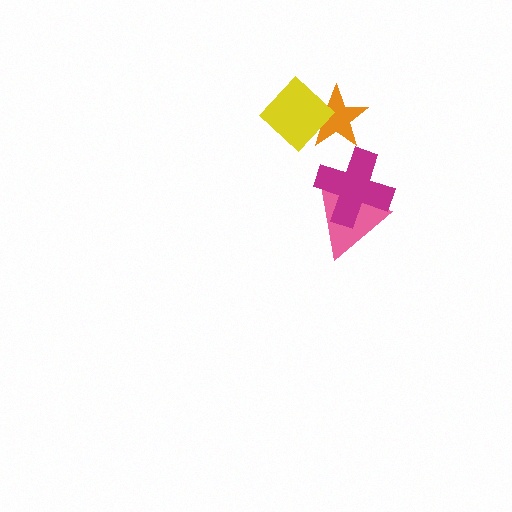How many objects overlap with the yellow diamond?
1 object overlaps with the yellow diamond.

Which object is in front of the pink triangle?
The magenta cross is in front of the pink triangle.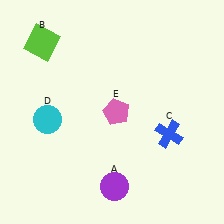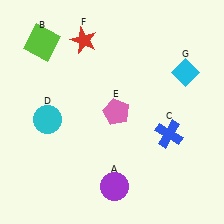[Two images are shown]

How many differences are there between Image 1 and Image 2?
There are 2 differences between the two images.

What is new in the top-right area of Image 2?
A cyan diamond (G) was added in the top-right area of Image 2.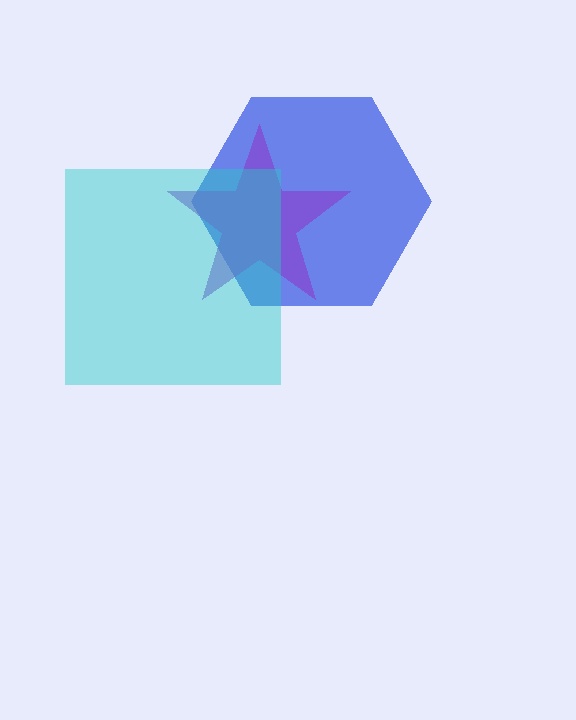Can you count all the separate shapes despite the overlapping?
Yes, there are 3 separate shapes.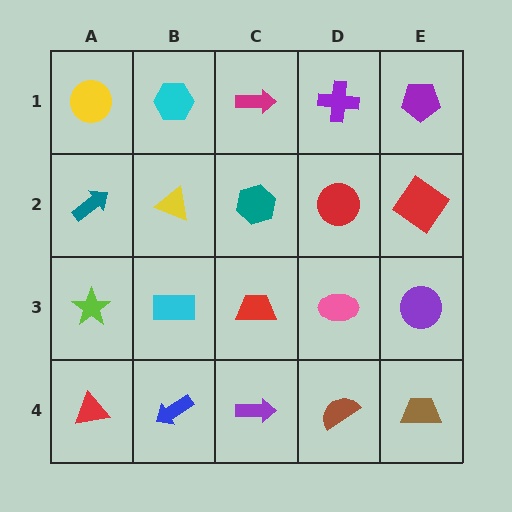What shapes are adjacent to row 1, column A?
A teal arrow (row 2, column A), a cyan hexagon (row 1, column B).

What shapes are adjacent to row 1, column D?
A red circle (row 2, column D), a magenta arrow (row 1, column C), a purple pentagon (row 1, column E).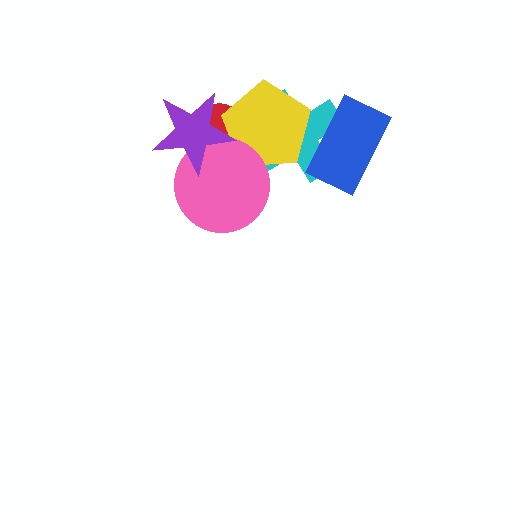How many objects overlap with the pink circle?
3 objects overlap with the pink circle.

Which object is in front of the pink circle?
The purple star is in front of the pink circle.